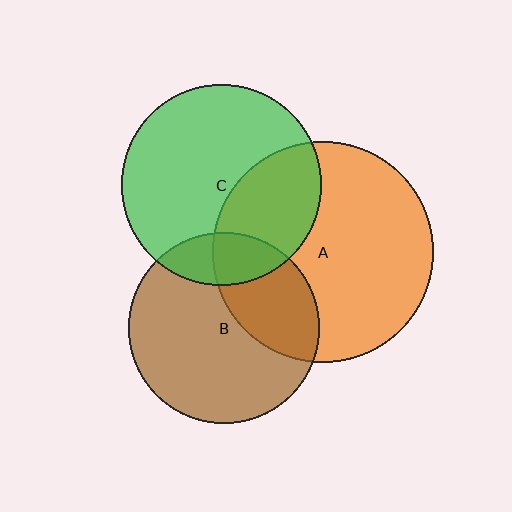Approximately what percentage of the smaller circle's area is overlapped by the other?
Approximately 15%.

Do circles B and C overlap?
Yes.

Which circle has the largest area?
Circle A (orange).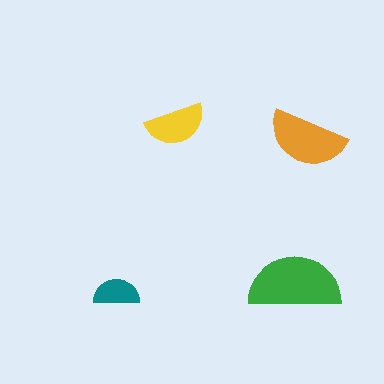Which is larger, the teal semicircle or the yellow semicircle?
The yellow one.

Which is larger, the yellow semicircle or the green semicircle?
The green one.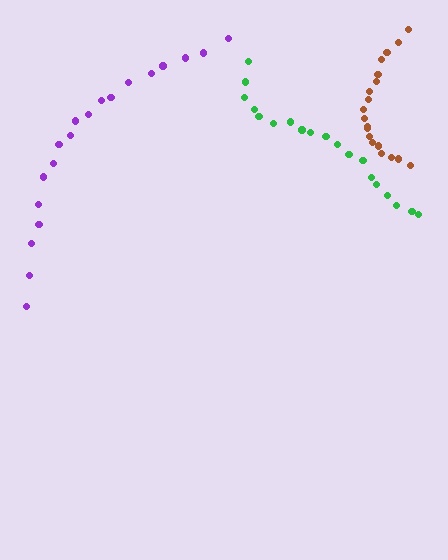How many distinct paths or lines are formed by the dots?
There are 3 distinct paths.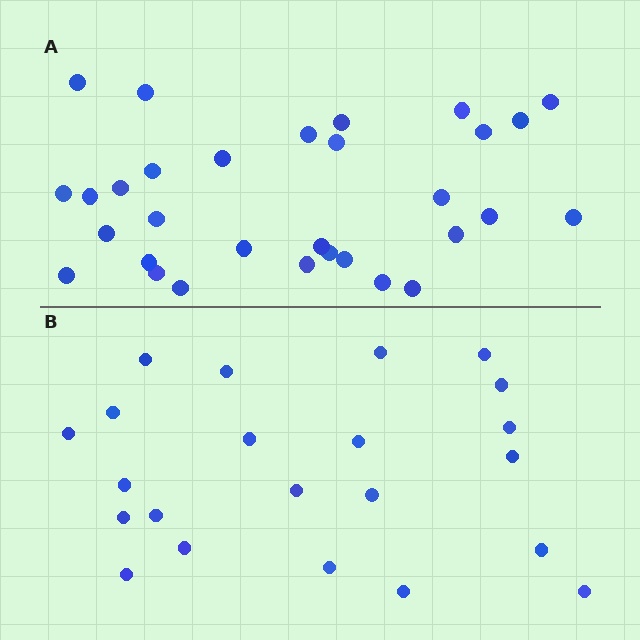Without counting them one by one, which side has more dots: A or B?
Region A (the top region) has more dots.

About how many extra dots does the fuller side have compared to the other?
Region A has roughly 8 or so more dots than region B.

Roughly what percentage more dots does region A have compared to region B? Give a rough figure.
About 40% more.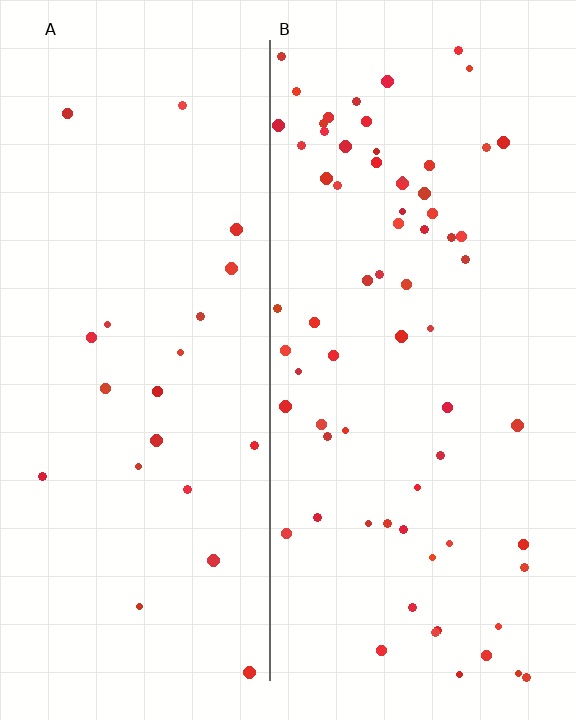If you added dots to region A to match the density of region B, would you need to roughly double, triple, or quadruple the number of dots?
Approximately triple.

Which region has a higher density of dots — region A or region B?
B (the right).